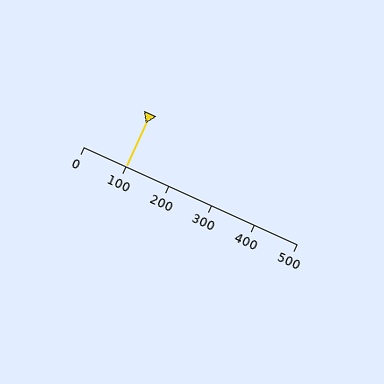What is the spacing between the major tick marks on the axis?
The major ticks are spaced 100 apart.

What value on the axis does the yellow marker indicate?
The marker indicates approximately 100.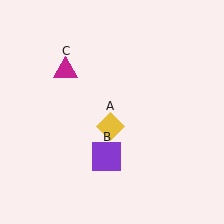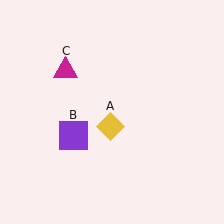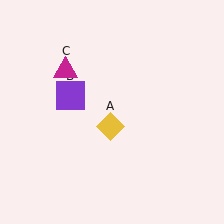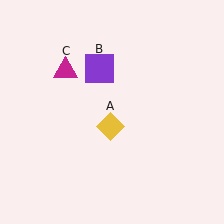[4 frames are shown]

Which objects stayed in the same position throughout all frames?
Yellow diamond (object A) and magenta triangle (object C) remained stationary.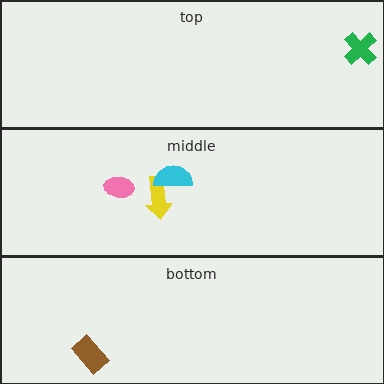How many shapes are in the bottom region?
1.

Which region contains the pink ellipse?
The middle region.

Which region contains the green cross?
The top region.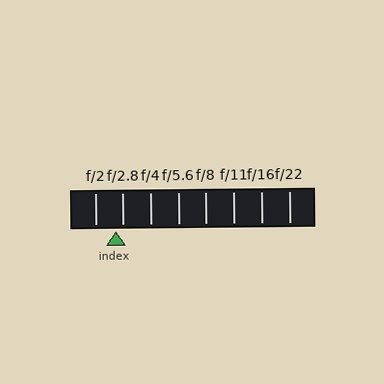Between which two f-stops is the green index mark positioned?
The index mark is between f/2 and f/2.8.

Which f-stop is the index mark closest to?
The index mark is closest to f/2.8.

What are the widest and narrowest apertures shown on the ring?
The widest aperture shown is f/2 and the narrowest is f/22.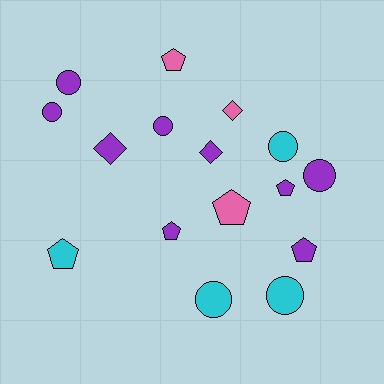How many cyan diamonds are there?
There are no cyan diamonds.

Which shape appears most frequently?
Circle, with 7 objects.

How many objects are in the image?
There are 16 objects.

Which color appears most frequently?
Purple, with 9 objects.